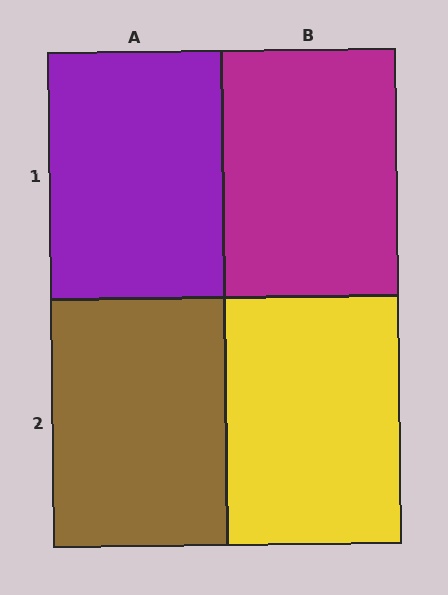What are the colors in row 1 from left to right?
Purple, magenta.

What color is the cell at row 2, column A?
Brown.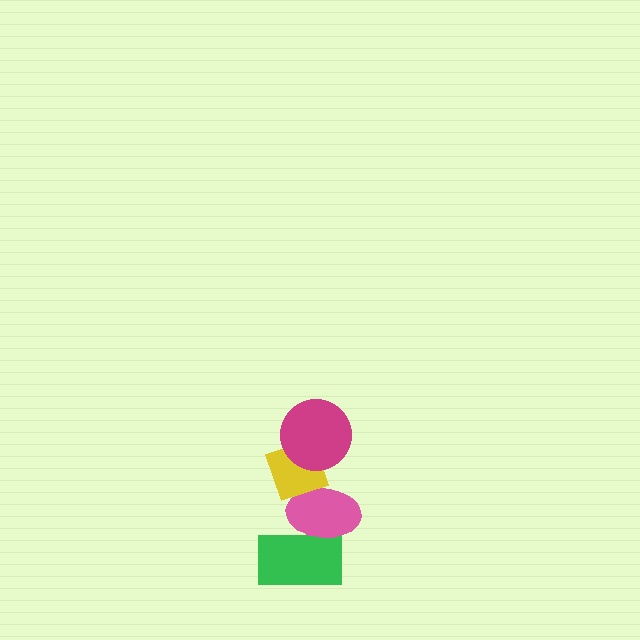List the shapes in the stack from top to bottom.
From top to bottom: the magenta circle, the yellow diamond, the pink ellipse, the green rectangle.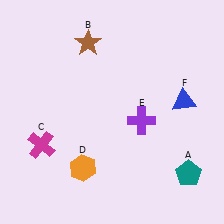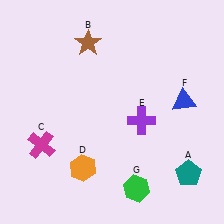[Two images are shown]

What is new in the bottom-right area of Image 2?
A green hexagon (G) was added in the bottom-right area of Image 2.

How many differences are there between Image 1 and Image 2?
There is 1 difference between the two images.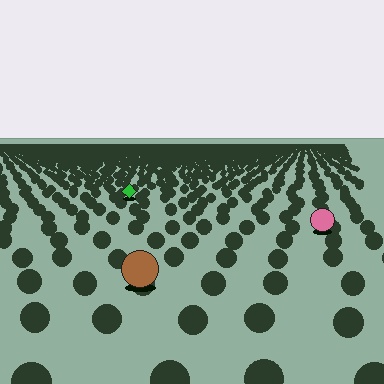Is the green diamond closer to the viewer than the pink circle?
No. The pink circle is closer — you can tell from the texture gradient: the ground texture is coarser near it.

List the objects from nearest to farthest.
From nearest to farthest: the brown circle, the pink circle, the green diamond.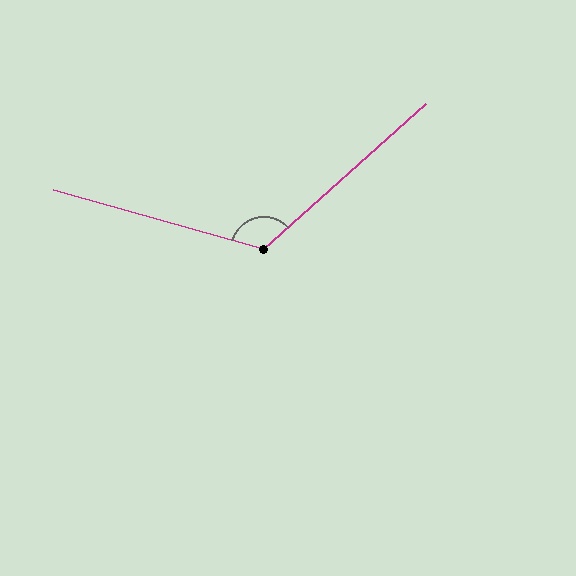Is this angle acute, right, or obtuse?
It is obtuse.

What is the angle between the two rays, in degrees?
Approximately 122 degrees.